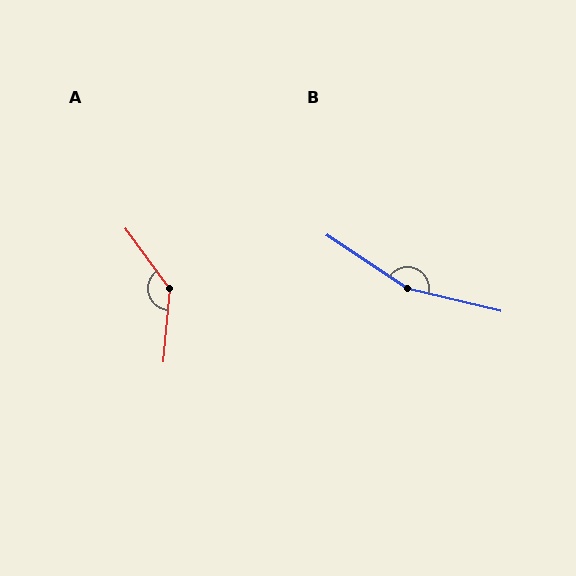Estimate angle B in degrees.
Approximately 160 degrees.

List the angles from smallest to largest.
A (139°), B (160°).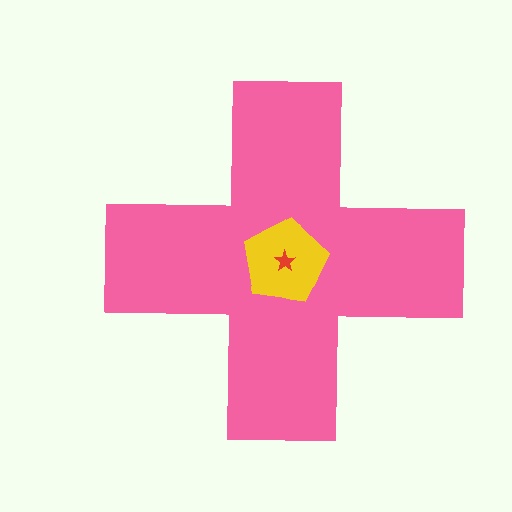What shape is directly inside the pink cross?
The yellow pentagon.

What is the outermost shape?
The pink cross.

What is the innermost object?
The red star.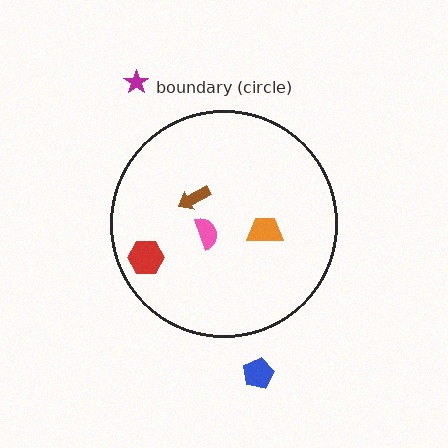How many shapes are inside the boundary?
4 inside, 2 outside.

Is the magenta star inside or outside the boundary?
Outside.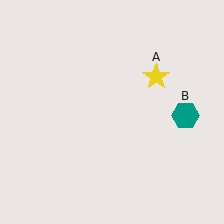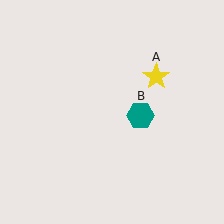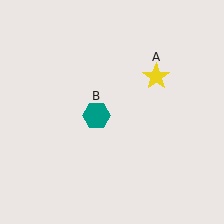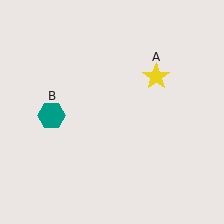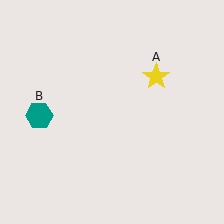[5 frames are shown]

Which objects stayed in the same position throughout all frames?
Yellow star (object A) remained stationary.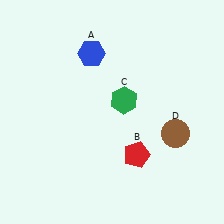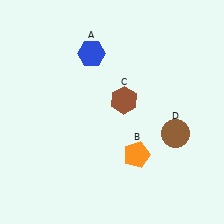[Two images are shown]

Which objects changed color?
B changed from red to orange. C changed from green to brown.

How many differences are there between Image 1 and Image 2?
There are 2 differences between the two images.